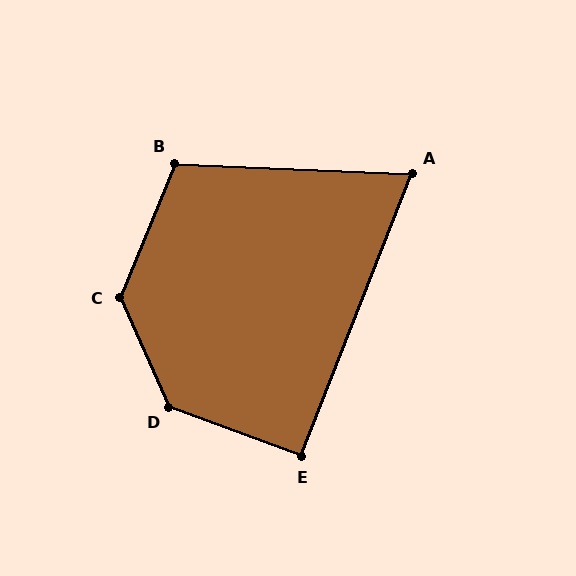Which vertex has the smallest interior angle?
A, at approximately 71 degrees.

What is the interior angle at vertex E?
Approximately 91 degrees (approximately right).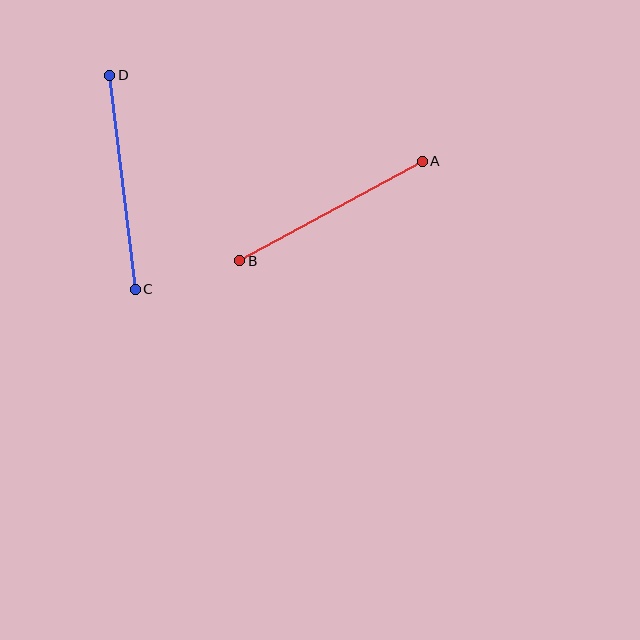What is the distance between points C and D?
The distance is approximately 215 pixels.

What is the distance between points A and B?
The distance is approximately 208 pixels.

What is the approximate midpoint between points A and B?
The midpoint is at approximately (331, 211) pixels.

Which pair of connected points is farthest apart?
Points C and D are farthest apart.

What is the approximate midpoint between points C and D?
The midpoint is at approximately (122, 182) pixels.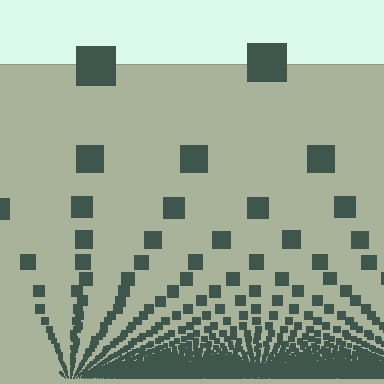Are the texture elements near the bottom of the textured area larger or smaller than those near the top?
Smaller. The gradient is inverted — elements near the bottom are smaller and denser.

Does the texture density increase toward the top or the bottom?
Density increases toward the bottom.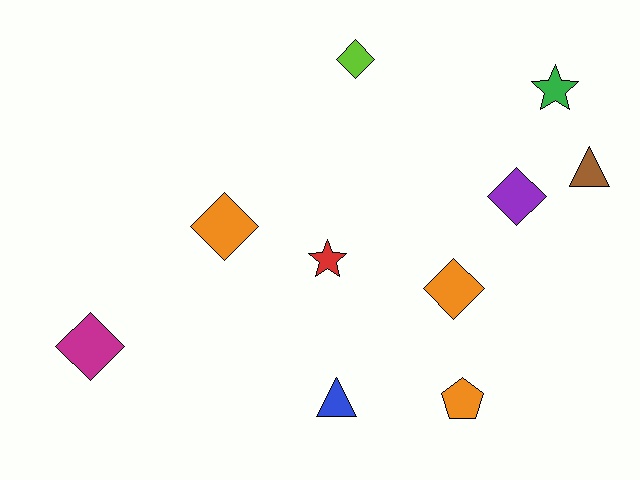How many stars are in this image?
There are 2 stars.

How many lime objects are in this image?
There is 1 lime object.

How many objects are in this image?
There are 10 objects.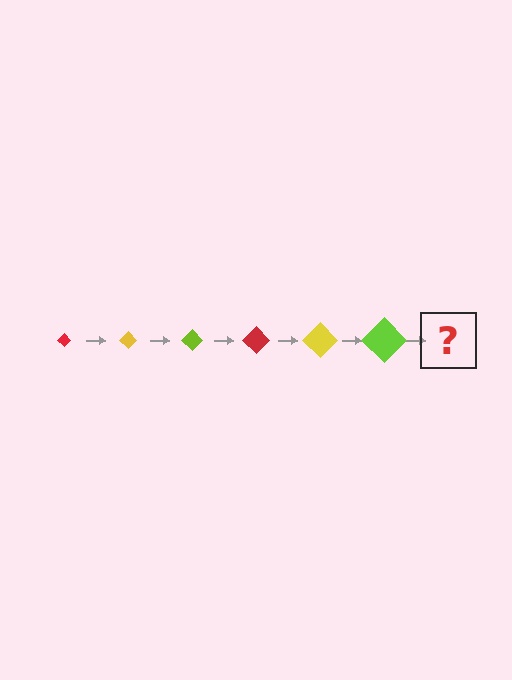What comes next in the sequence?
The next element should be a red diamond, larger than the previous one.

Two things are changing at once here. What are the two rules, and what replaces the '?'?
The two rules are that the diamond grows larger each step and the color cycles through red, yellow, and lime. The '?' should be a red diamond, larger than the previous one.